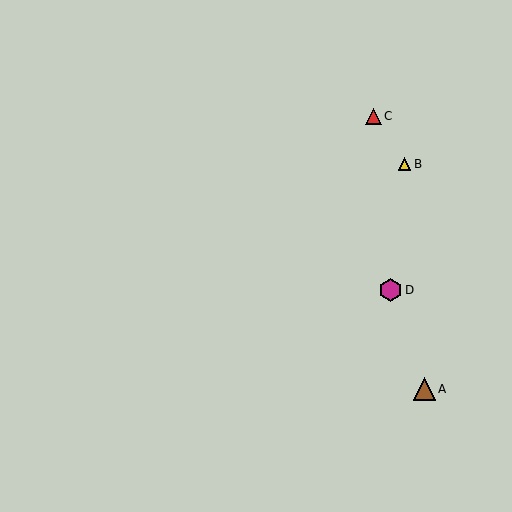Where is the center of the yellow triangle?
The center of the yellow triangle is at (404, 164).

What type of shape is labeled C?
Shape C is a red triangle.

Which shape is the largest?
The magenta hexagon (labeled D) is the largest.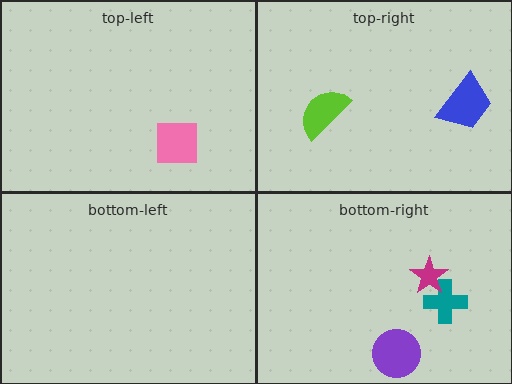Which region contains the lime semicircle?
The top-right region.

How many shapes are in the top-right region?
2.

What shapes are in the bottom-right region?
The teal cross, the magenta star, the purple circle.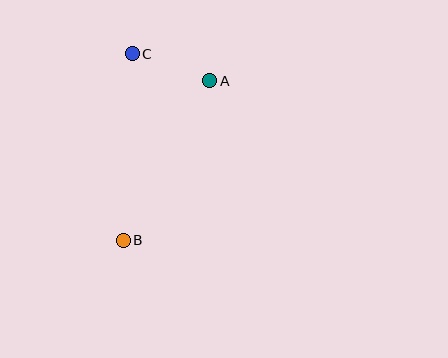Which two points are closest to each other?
Points A and C are closest to each other.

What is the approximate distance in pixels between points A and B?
The distance between A and B is approximately 181 pixels.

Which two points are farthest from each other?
Points B and C are farthest from each other.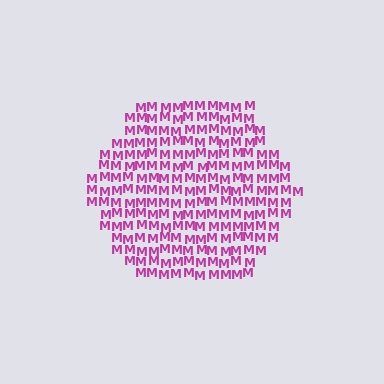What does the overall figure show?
The overall figure shows a hexagon.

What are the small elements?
The small elements are letter M's.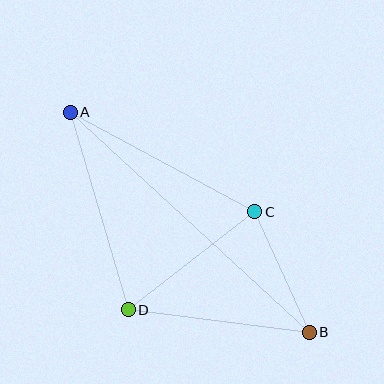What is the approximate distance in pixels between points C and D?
The distance between C and D is approximately 160 pixels.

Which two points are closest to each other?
Points B and C are closest to each other.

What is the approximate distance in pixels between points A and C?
The distance between A and C is approximately 210 pixels.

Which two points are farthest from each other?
Points A and B are farthest from each other.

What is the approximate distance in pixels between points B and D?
The distance between B and D is approximately 182 pixels.